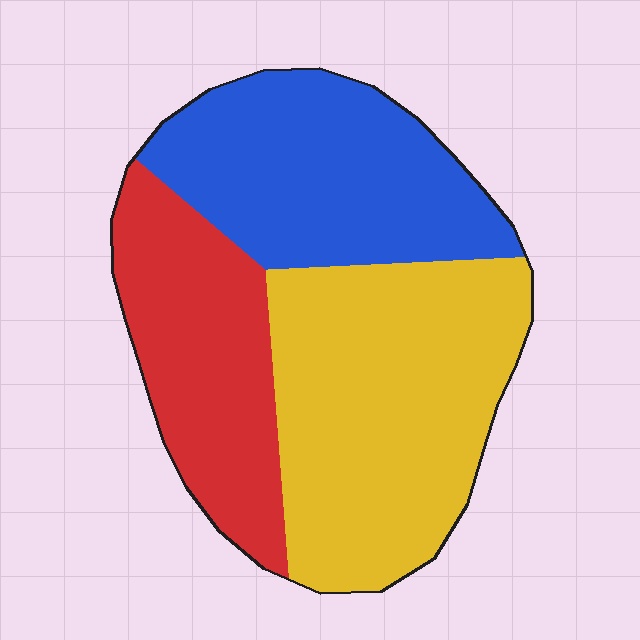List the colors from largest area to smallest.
From largest to smallest: yellow, blue, red.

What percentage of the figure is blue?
Blue covers 32% of the figure.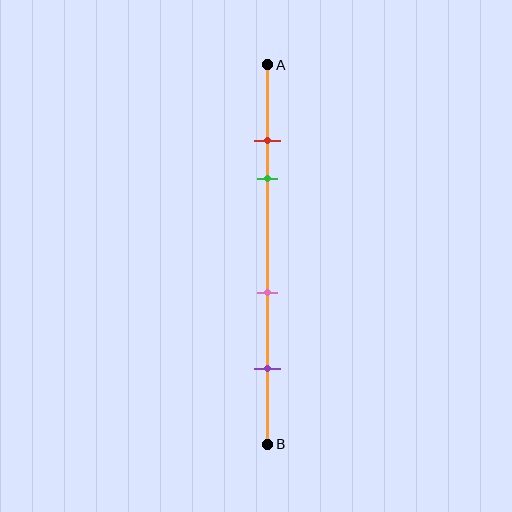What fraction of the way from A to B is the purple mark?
The purple mark is approximately 80% (0.8) of the way from A to B.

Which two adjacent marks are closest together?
The red and green marks are the closest adjacent pair.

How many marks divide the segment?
There are 4 marks dividing the segment.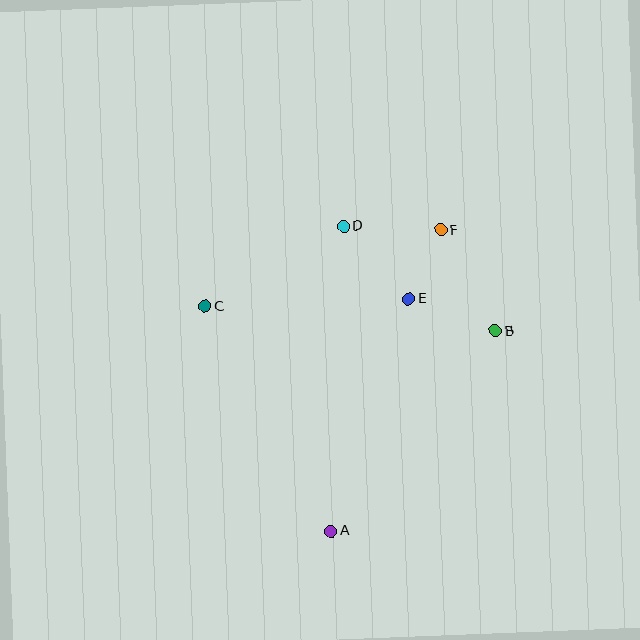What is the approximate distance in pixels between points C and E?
The distance between C and E is approximately 204 pixels.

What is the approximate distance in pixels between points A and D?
The distance between A and D is approximately 305 pixels.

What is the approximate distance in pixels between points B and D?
The distance between B and D is approximately 184 pixels.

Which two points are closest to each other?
Points E and F are closest to each other.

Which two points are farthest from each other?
Points A and F are farthest from each other.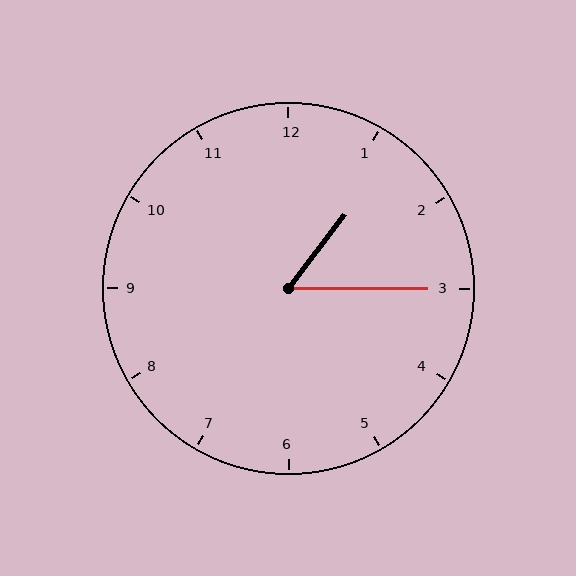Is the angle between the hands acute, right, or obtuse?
It is acute.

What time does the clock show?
1:15.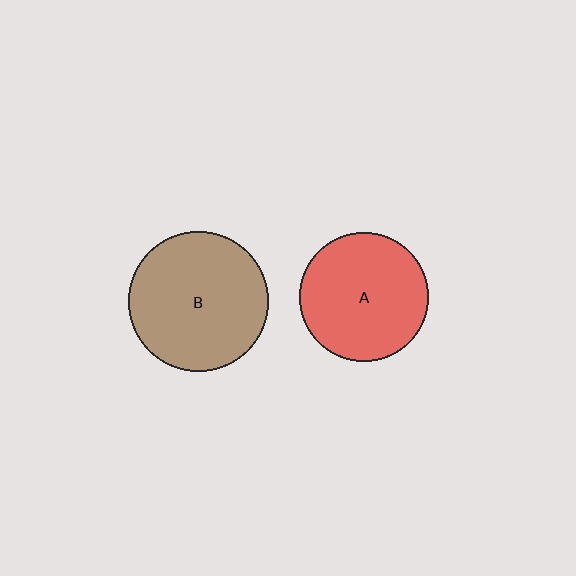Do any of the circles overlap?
No, none of the circles overlap.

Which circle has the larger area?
Circle B (brown).